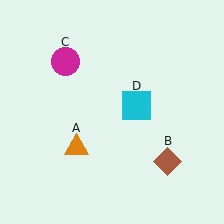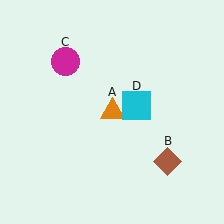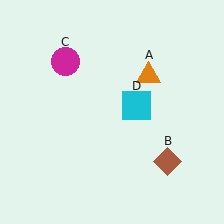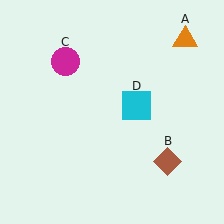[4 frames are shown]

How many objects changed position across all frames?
1 object changed position: orange triangle (object A).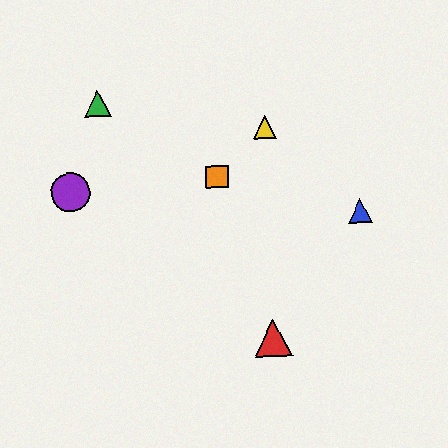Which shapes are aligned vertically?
The red triangle, the yellow triangle are aligned vertically.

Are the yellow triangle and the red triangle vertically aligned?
Yes, both are at x≈265.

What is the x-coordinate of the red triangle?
The red triangle is at x≈274.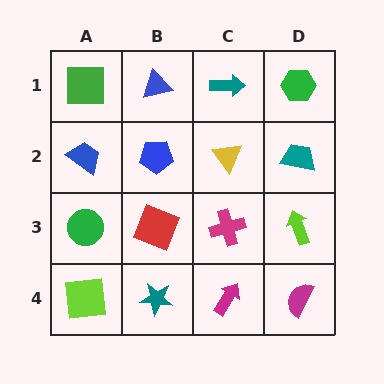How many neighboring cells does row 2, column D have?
3.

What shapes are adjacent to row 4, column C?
A magenta cross (row 3, column C), a teal star (row 4, column B), a magenta semicircle (row 4, column D).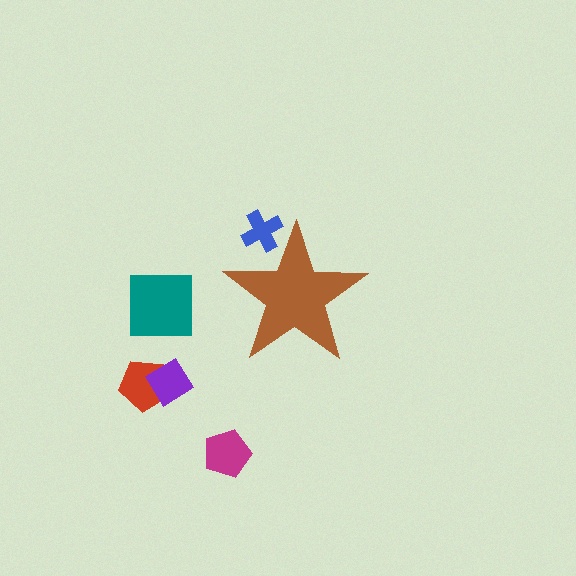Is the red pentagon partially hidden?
No, the red pentagon is fully visible.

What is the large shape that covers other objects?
A brown star.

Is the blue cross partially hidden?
Yes, the blue cross is partially hidden behind the brown star.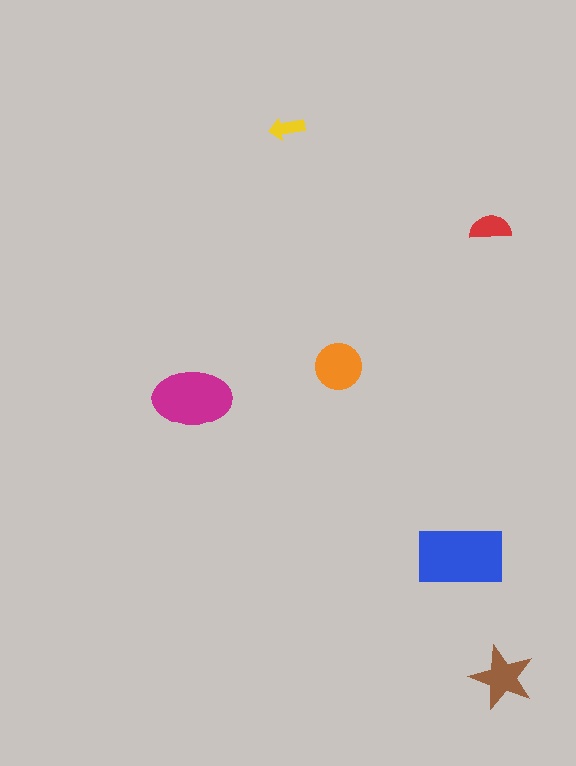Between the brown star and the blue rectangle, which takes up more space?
The blue rectangle.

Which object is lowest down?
The brown star is bottommost.